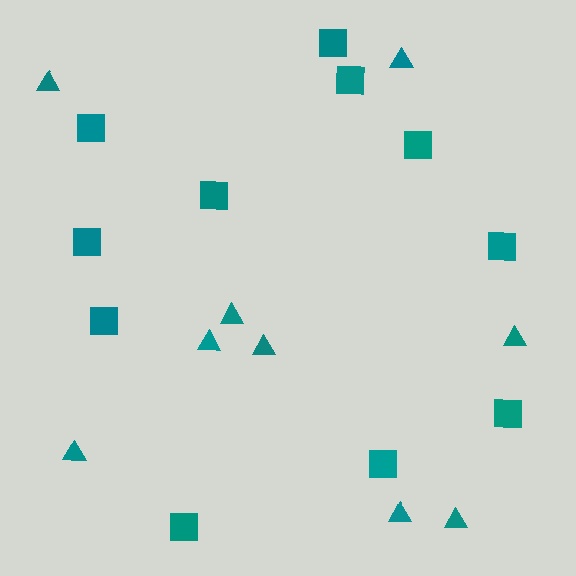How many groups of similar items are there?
There are 2 groups: one group of squares (11) and one group of triangles (9).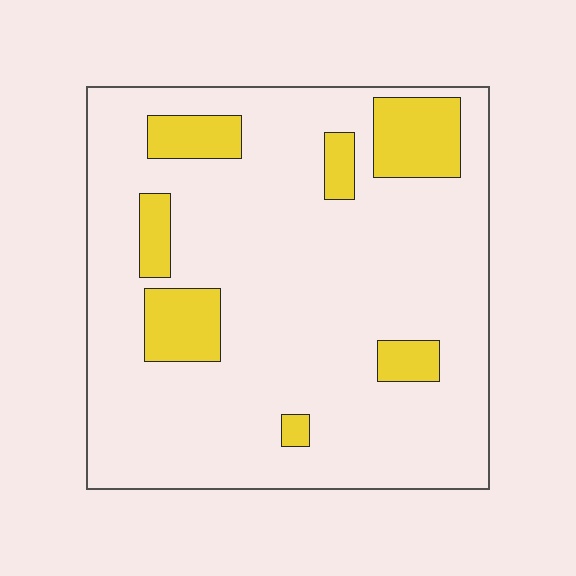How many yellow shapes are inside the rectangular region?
7.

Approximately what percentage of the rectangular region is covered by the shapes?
Approximately 15%.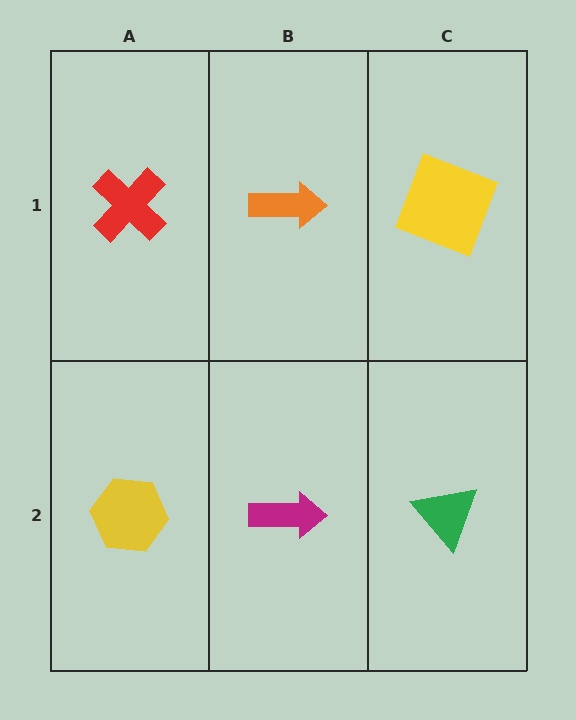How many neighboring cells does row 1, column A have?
2.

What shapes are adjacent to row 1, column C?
A green triangle (row 2, column C), an orange arrow (row 1, column B).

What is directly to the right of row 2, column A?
A magenta arrow.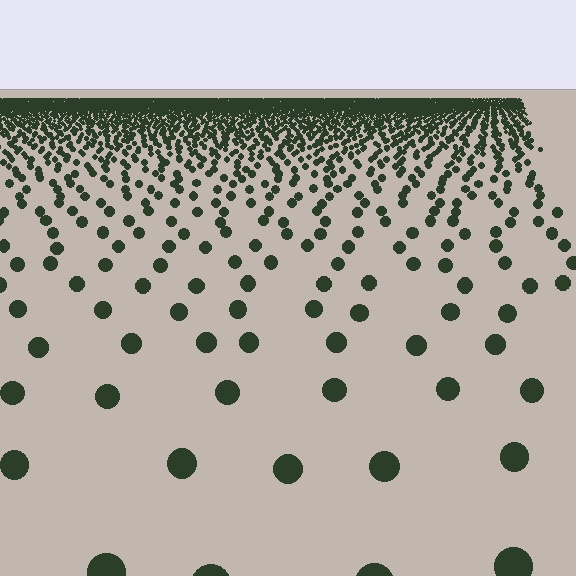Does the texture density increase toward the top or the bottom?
Density increases toward the top.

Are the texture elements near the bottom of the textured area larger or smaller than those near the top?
Larger. Near the bottom, elements are closer to the viewer and appear at a bigger on-screen size.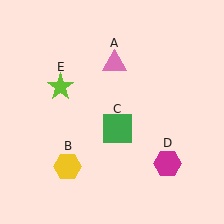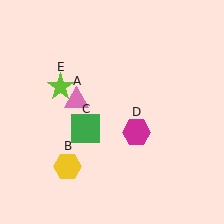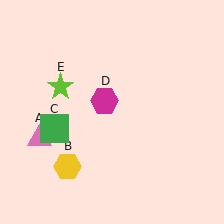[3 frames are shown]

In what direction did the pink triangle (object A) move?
The pink triangle (object A) moved down and to the left.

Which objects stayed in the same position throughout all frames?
Yellow hexagon (object B) and lime star (object E) remained stationary.